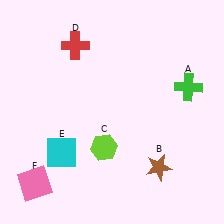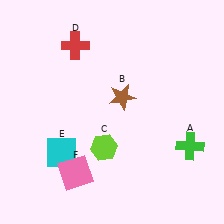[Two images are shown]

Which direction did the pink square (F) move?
The pink square (F) moved right.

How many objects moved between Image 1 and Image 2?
3 objects moved between the two images.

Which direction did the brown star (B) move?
The brown star (B) moved up.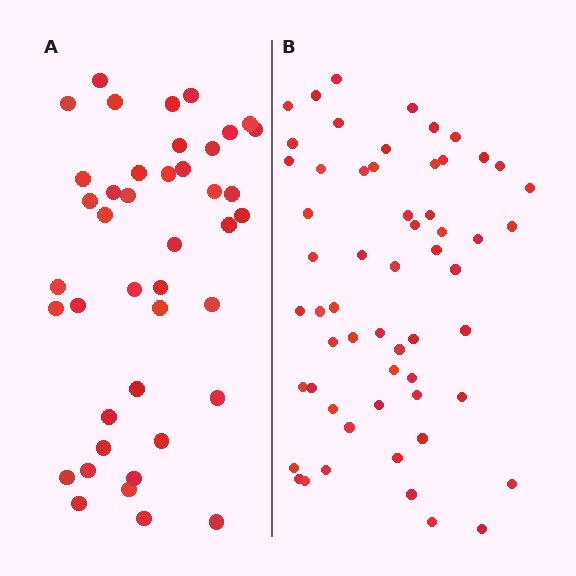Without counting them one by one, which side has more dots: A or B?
Region B (the right region) has more dots.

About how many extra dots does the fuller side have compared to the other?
Region B has approximately 15 more dots than region A.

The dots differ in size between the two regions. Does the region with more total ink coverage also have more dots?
No. Region A has more total ink coverage because its dots are larger, but region B actually contains more individual dots. Total area can be misleading — the number of items is what matters here.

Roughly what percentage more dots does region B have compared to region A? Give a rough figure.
About 40% more.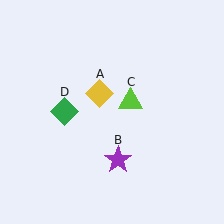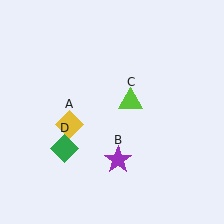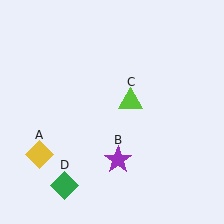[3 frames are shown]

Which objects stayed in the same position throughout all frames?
Purple star (object B) and lime triangle (object C) remained stationary.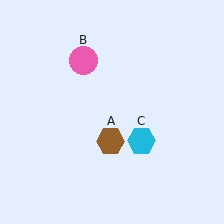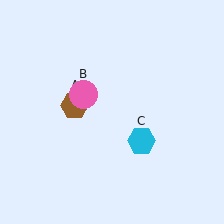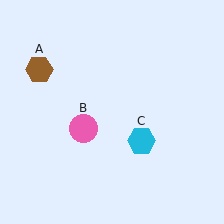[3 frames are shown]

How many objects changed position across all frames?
2 objects changed position: brown hexagon (object A), pink circle (object B).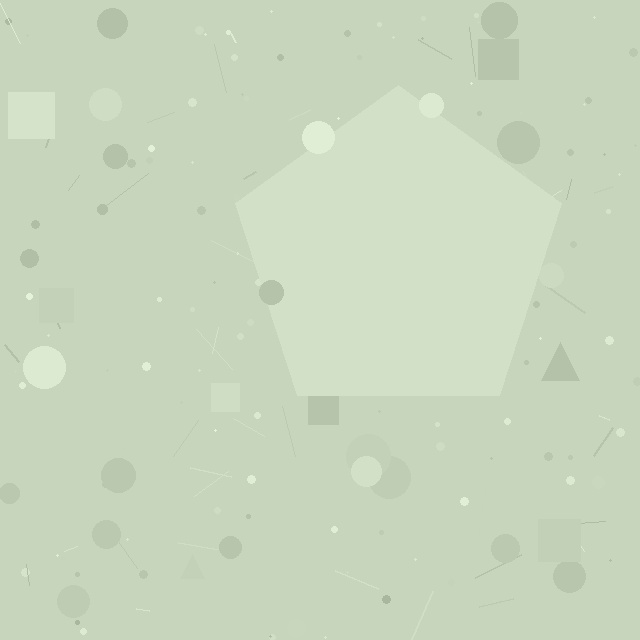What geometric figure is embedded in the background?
A pentagon is embedded in the background.